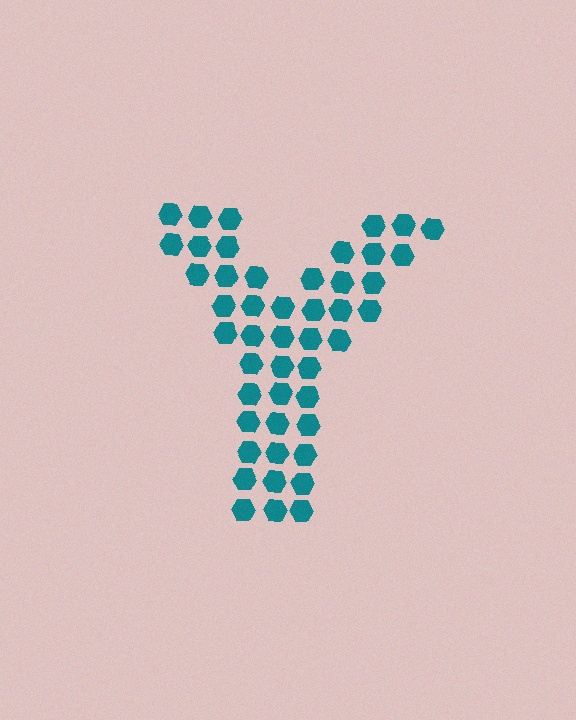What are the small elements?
The small elements are hexagons.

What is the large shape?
The large shape is the letter Y.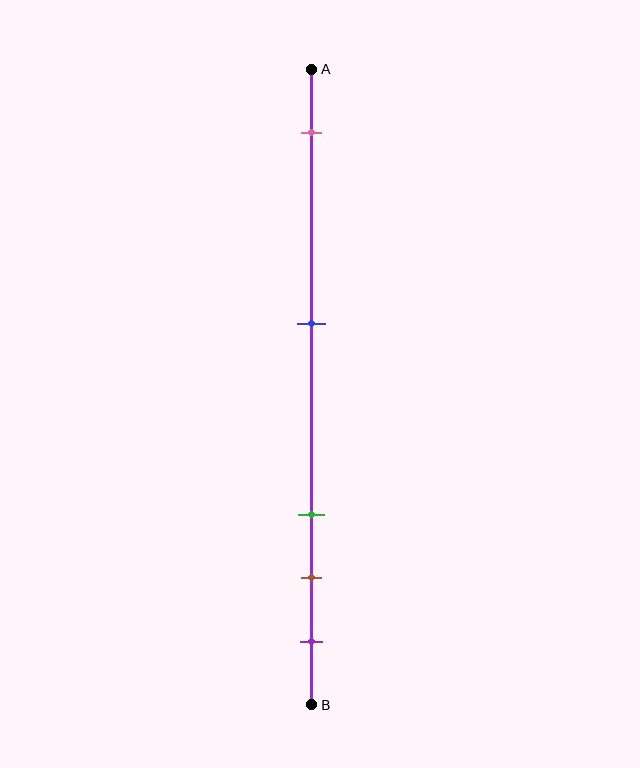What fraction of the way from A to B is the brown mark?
The brown mark is approximately 80% (0.8) of the way from A to B.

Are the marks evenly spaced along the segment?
No, the marks are not evenly spaced.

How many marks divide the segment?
There are 5 marks dividing the segment.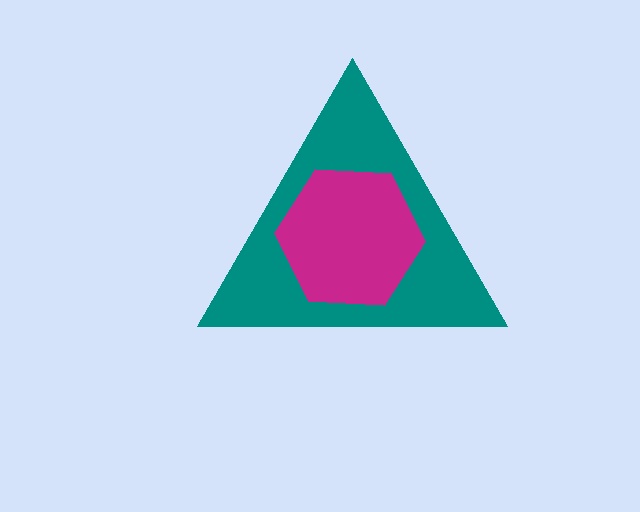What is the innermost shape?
The magenta hexagon.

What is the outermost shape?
The teal triangle.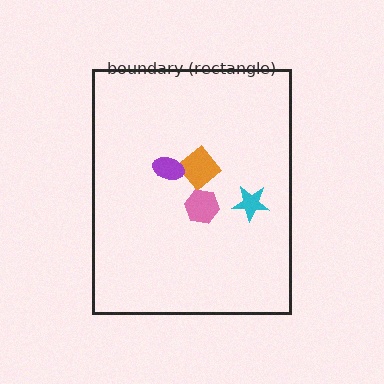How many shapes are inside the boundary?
4 inside, 0 outside.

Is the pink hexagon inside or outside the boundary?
Inside.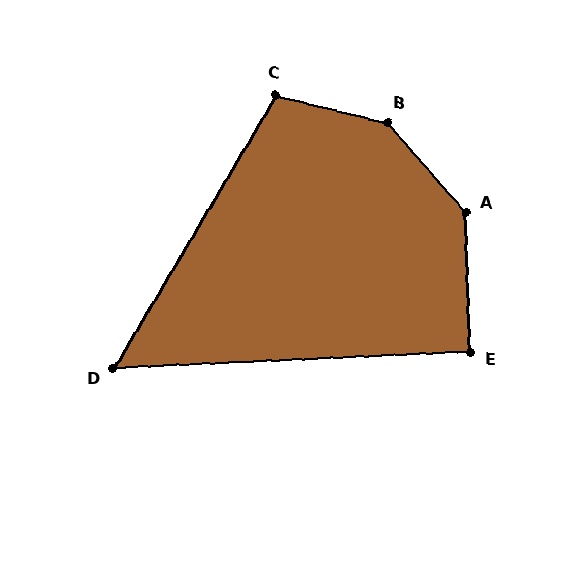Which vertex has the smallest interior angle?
D, at approximately 57 degrees.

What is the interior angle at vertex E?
Approximately 91 degrees (approximately right).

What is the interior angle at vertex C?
Approximately 107 degrees (obtuse).